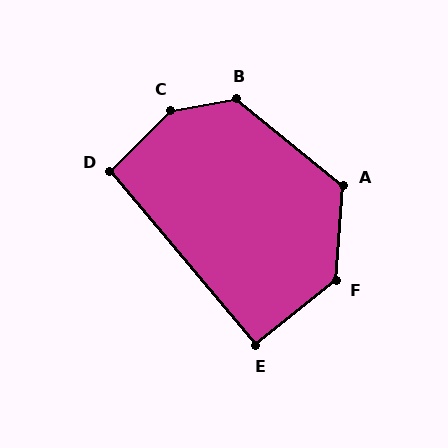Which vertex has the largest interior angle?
C, at approximately 144 degrees.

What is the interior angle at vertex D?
Approximately 95 degrees (obtuse).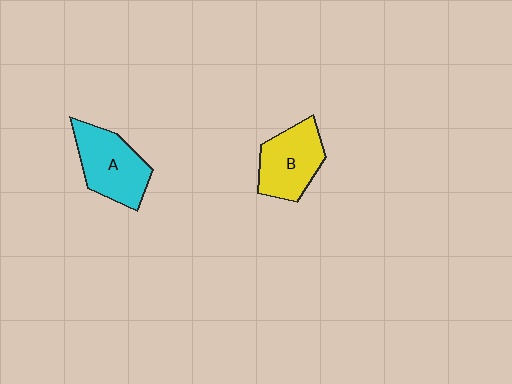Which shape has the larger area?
Shape A (cyan).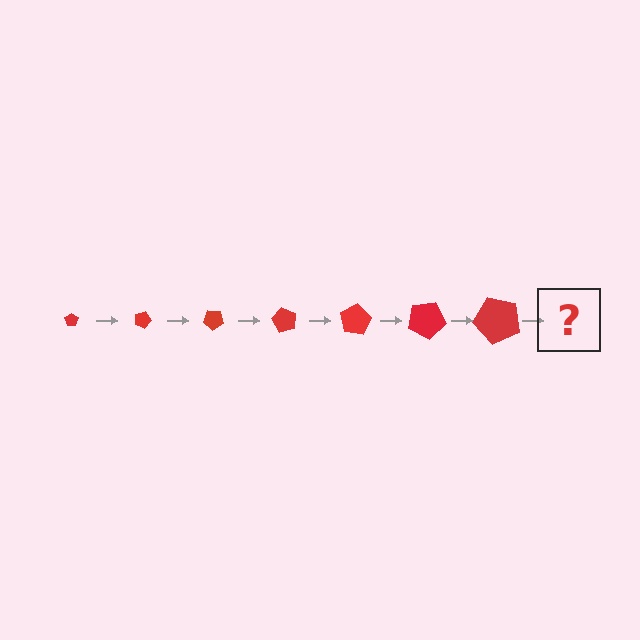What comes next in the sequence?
The next element should be a pentagon, larger than the previous one and rotated 140 degrees from the start.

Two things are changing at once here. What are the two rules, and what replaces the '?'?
The two rules are that the pentagon grows larger each step and it rotates 20 degrees each step. The '?' should be a pentagon, larger than the previous one and rotated 140 degrees from the start.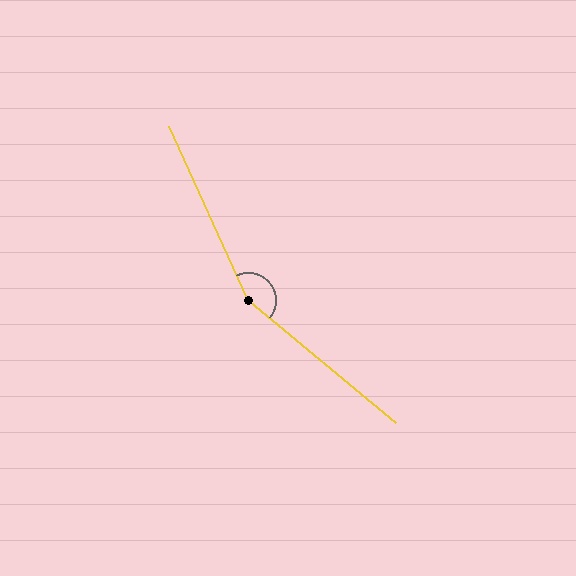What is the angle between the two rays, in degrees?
Approximately 154 degrees.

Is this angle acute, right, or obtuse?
It is obtuse.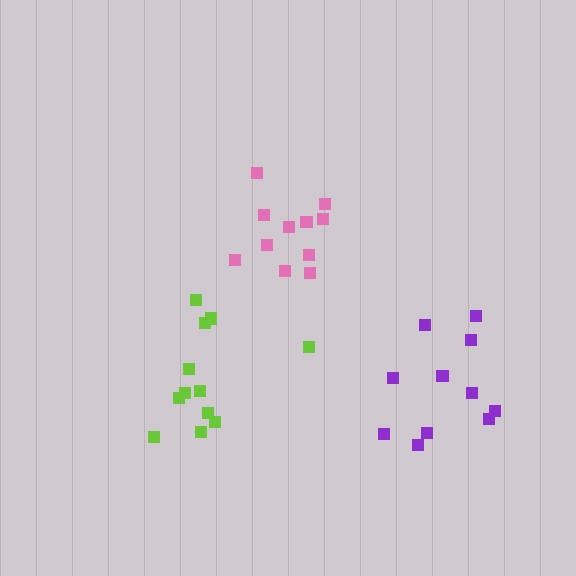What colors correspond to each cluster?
The clusters are colored: pink, lime, purple.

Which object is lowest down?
The lime cluster is bottommost.